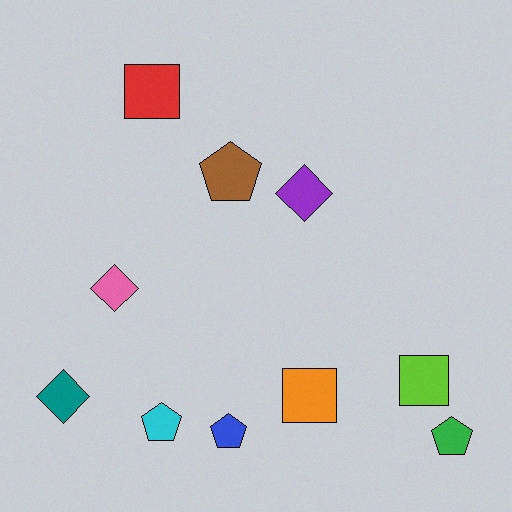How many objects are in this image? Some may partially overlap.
There are 10 objects.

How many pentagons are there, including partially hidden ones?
There are 4 pentagons.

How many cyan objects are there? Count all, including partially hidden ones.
There is 1 cyan object.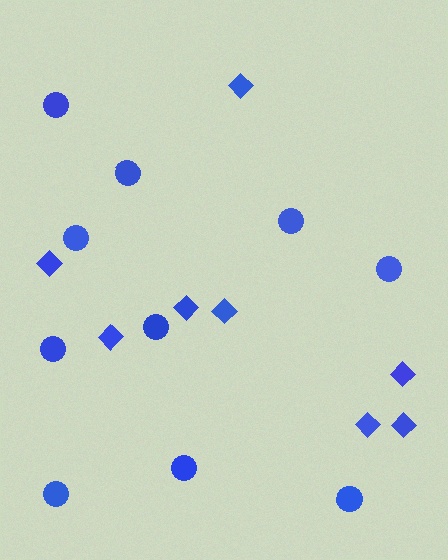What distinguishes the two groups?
There are 2 groups: one group of circles (10) and one group of diamonds (8).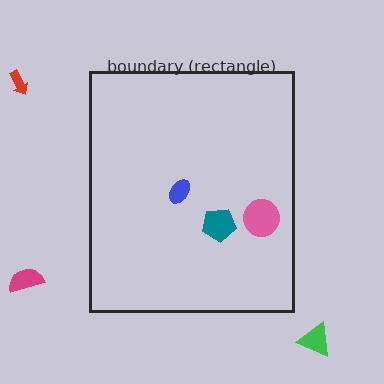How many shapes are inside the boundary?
3 inside, 3 outside.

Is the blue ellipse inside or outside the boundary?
Inside.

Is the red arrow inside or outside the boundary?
Outside.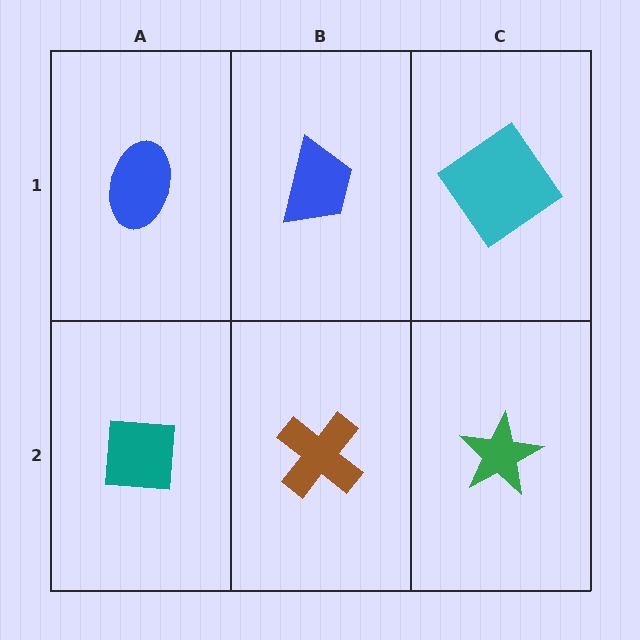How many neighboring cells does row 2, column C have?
2.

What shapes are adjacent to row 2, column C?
A cyan diamond (row 1, column C), a brown cross (row 2, column B).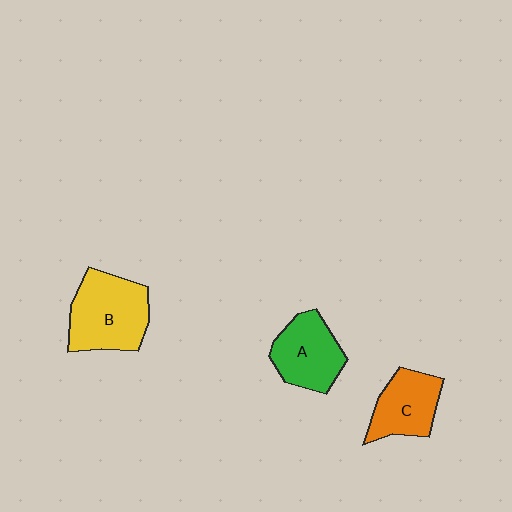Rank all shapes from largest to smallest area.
From largest to smallest: B (yellow), A (green), C (orange).